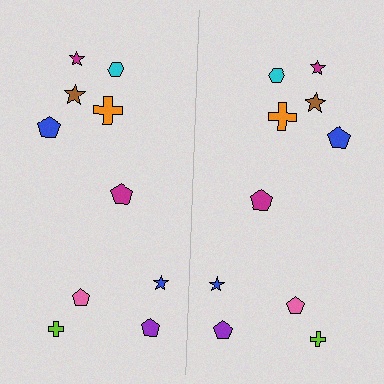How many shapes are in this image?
There are 20 shapes in this image.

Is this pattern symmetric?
Yes, this pattern has bilateral (reflection) symmetry.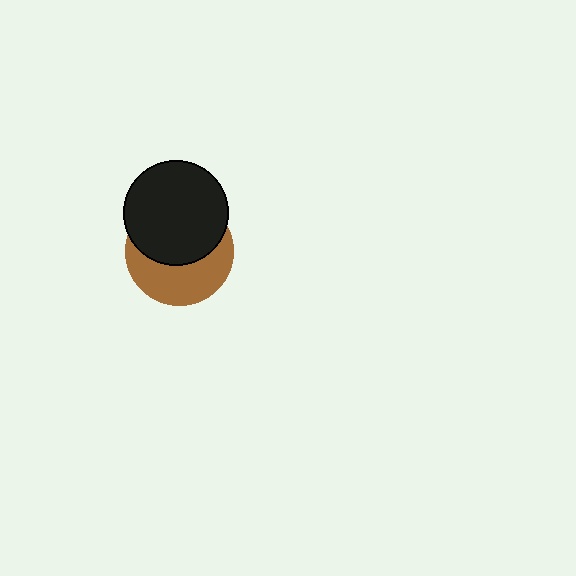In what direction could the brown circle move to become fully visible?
The brown circle could move down. That would shift it out from behind the black circle entirely.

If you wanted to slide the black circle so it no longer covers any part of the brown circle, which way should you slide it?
Slide it up — that is the most direct way to separate the two shapes.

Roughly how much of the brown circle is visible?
About half of it is visible (roughly 46%).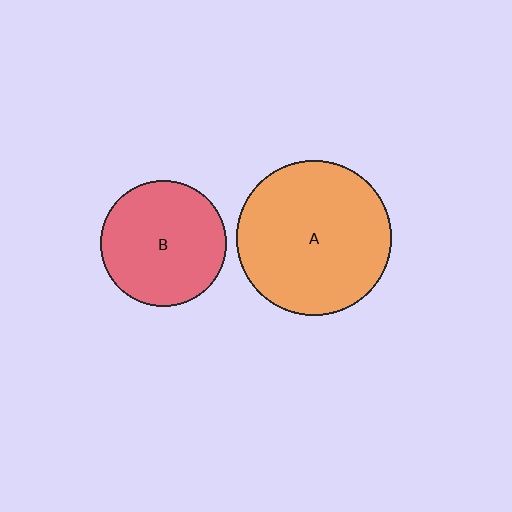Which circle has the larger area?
Circle A (orange).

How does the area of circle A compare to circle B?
Approximately 1.5 times.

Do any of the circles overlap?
No, none of the circles overlap.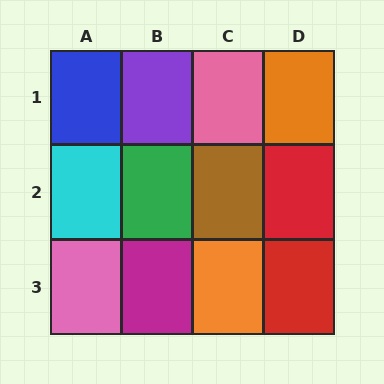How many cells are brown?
1 cell is brown.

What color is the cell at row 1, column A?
Blue.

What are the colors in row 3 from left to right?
Pink, magenta, orange, red.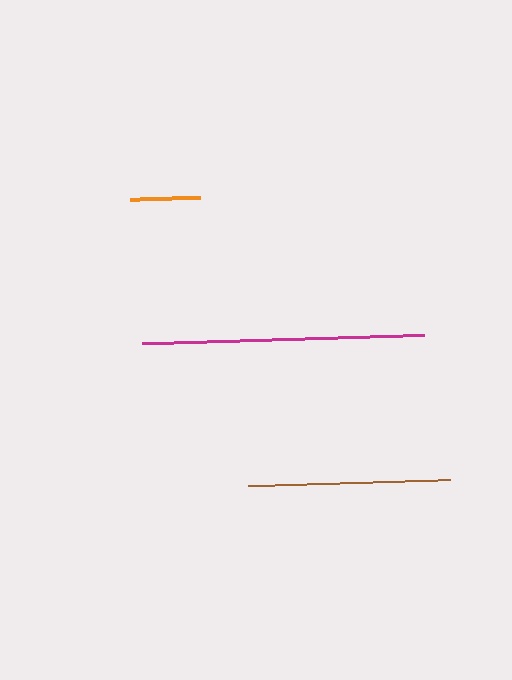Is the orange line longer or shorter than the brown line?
The brown line is longer than the orange line.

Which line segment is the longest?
The magenta line is the longest at approximately 282 pixels.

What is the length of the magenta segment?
The magenta segment is approximately 282 pixels long.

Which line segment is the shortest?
The orange line is the shortest at approximately 70 pixels.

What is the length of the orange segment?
The orange segment is approximately 70 pixels long.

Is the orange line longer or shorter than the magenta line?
The magenta line is longer than the orange line.